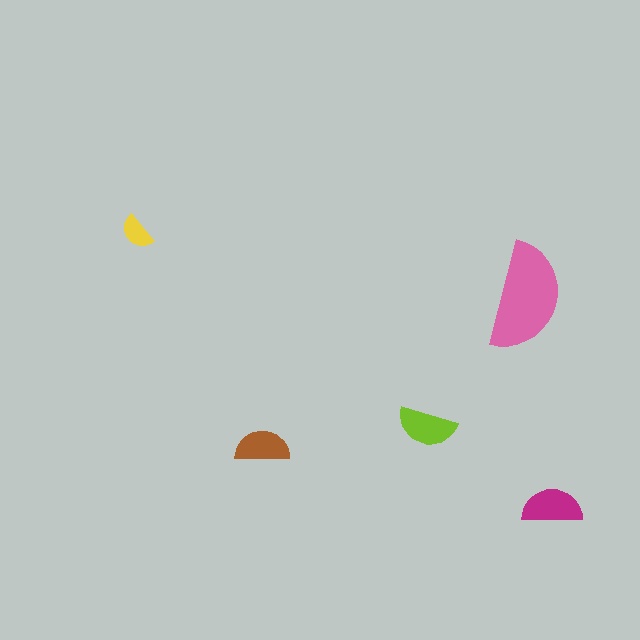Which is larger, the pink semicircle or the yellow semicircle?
The pink one.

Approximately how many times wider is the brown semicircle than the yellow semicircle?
About 1.5 times wider.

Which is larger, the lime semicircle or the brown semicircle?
The lime one.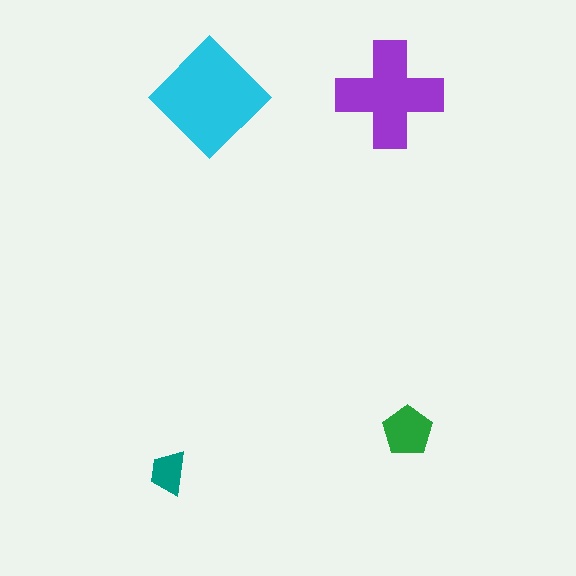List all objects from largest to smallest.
The cyan diamond, the purple cross, the green pentagon, the teal trapezoid.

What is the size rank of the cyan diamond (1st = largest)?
1st.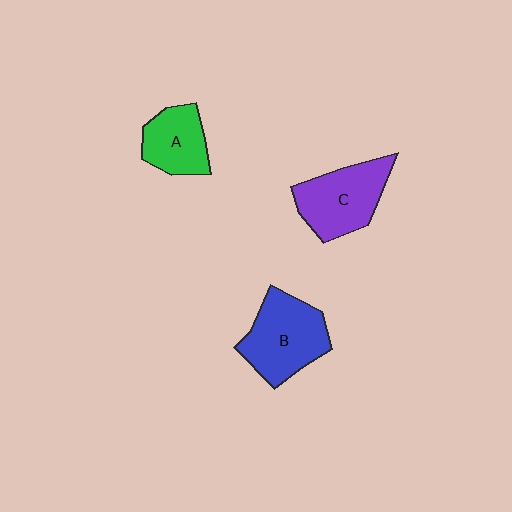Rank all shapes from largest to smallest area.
From largest to smallest: B (blue), C (purple), A (green).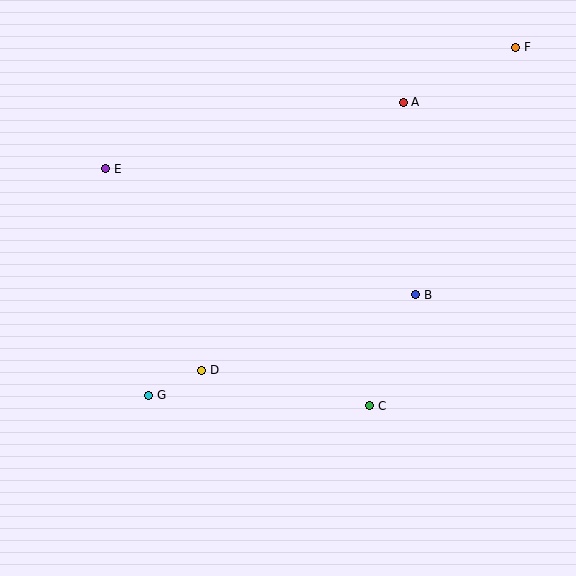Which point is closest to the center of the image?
Point D at (202, 370) is closest to the center.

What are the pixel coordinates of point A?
Point A is at (403, 102).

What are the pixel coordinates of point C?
Point C is at (370, 406).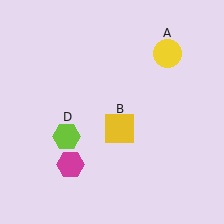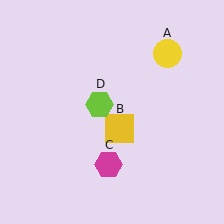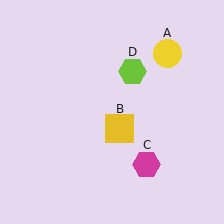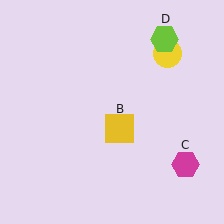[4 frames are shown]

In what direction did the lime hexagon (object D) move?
The lime hexagon (object D) moved up and to the right.